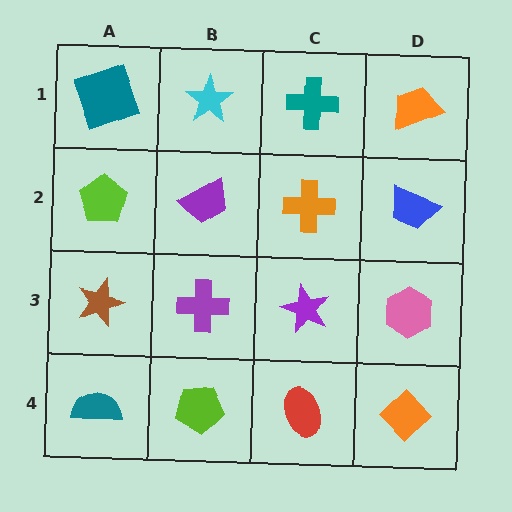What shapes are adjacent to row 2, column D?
An orange trapezoid (row 1, column D), a pink hexagon (row 3, column D), an orange cross (row 2, column C).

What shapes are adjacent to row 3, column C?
An orange cross (row 2, column C), a red ellipse (row 4, column C), a purple cross (row 3, column B), a pink hexagon (row 3, column D).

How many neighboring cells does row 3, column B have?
4.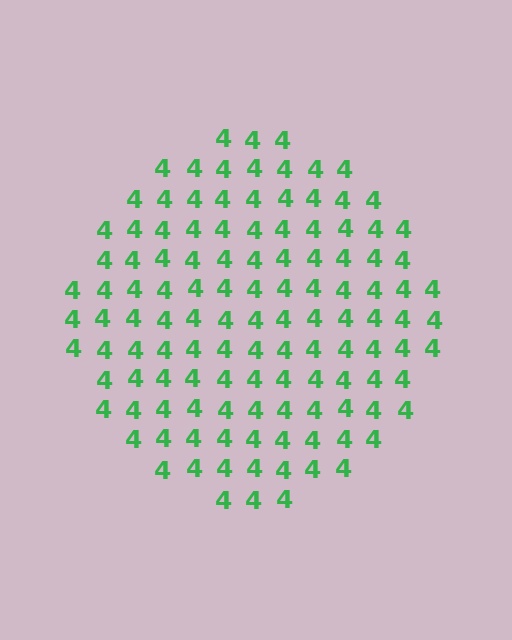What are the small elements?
The small elements are digit 4's.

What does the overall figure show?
The overall figure shows a circle.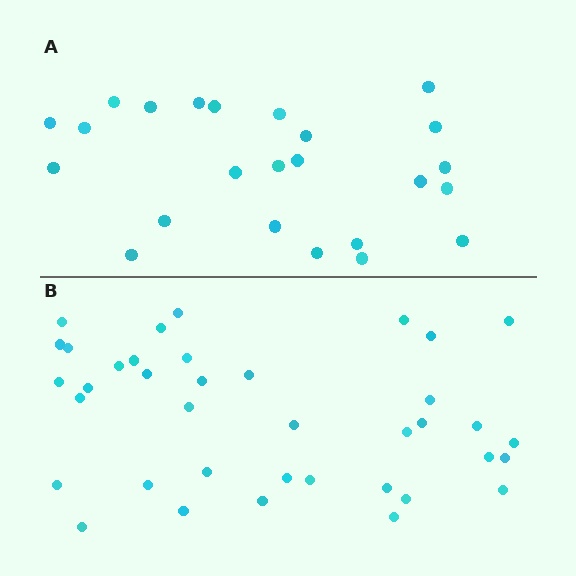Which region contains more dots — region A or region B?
Region B (the bottom region) has more dots.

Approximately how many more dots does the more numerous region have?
Region B has approximately 15 more dots than region A.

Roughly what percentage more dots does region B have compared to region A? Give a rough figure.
About 60% more.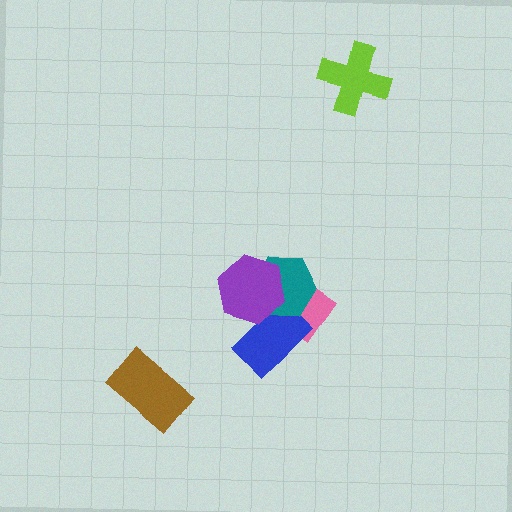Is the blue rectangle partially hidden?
Yes, it is partially covered by another shape.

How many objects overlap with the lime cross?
0 objects overlap with the lime cross.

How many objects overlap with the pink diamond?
3 objects overlap with the pink diamond.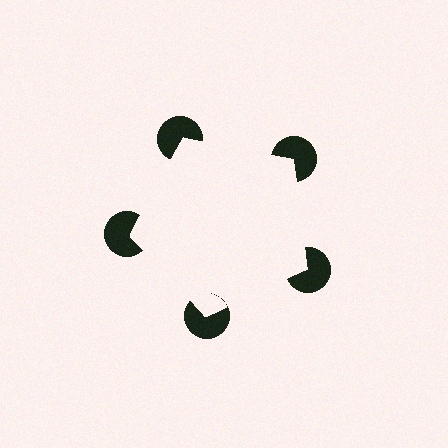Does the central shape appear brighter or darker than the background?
It typically appears slightly brighter than the background, even though no actual brightness change is drawn.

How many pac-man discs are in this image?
There are 5 — one at each vertex of the illusory pentagon.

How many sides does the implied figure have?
5 sides.